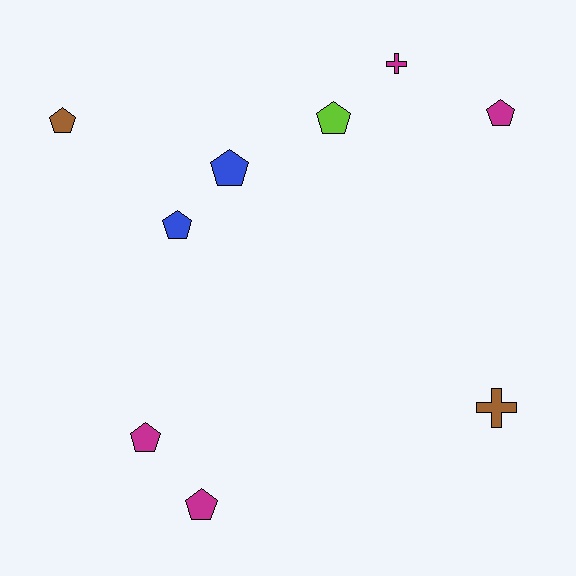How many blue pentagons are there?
There are 2 blue pentagons.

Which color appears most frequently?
Magenta, with 4 objects.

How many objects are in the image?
There are 9 objects.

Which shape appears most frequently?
Pentagon, with 7 objects.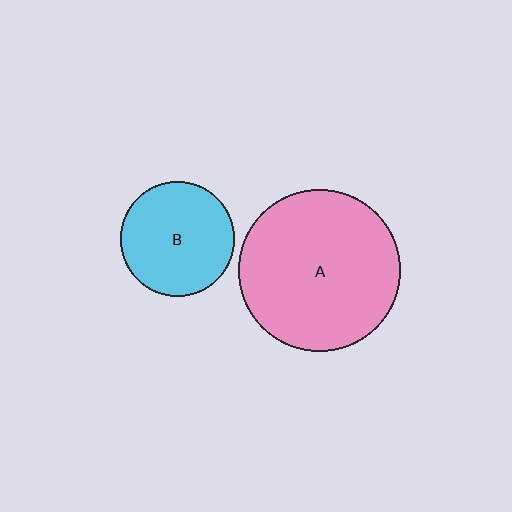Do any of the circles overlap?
No, none of the circles overlap.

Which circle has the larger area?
Circle A (pink).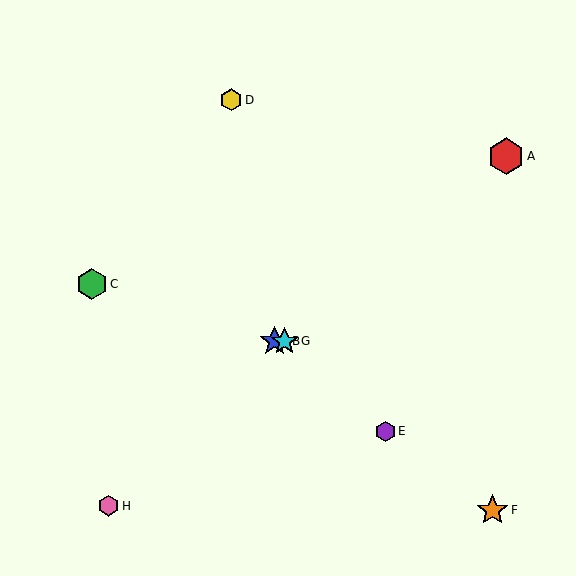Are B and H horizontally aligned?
No, B is at y≈341 and H is at y≈506.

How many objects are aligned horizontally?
2 objects (B, G) are aligned horizontally.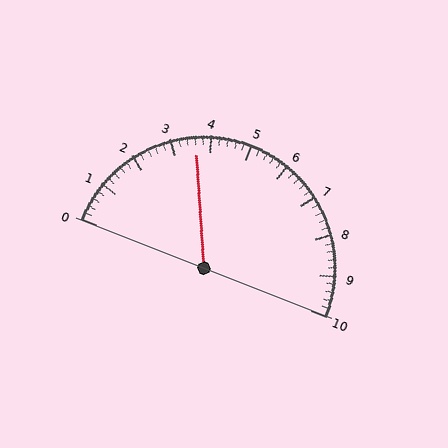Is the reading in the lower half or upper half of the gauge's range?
The reading is in the lower half of the range (0 to 10).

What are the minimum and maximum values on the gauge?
The gauge ranges from 0 to 10.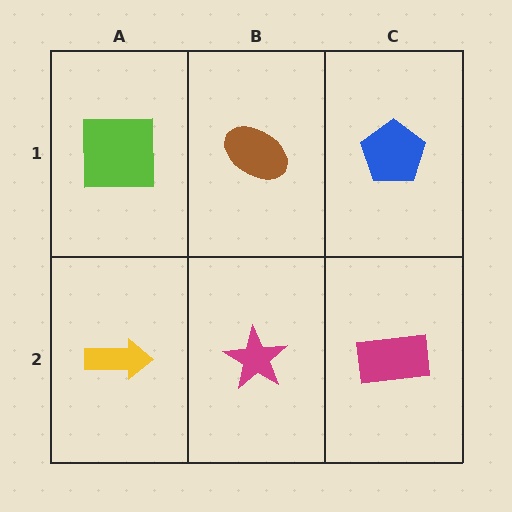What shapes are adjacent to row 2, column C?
A blue pentagon (row 1, column C), a magenta star (row 2, column B).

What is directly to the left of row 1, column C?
A brown ellipse.